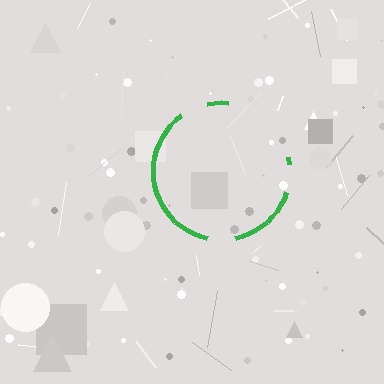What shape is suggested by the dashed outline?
The dashed outline suggests a circle.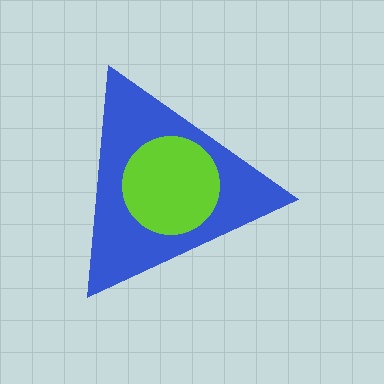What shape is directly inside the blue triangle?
The lime circle.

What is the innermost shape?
The lime circle.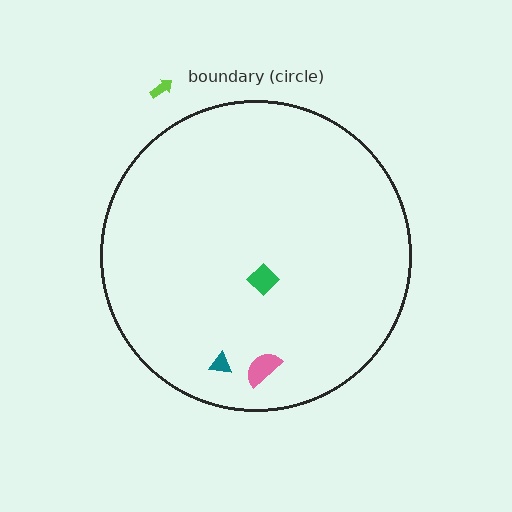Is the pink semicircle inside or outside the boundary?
Inside.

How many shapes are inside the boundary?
3 inside, 1 outside.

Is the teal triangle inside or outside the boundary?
Inside.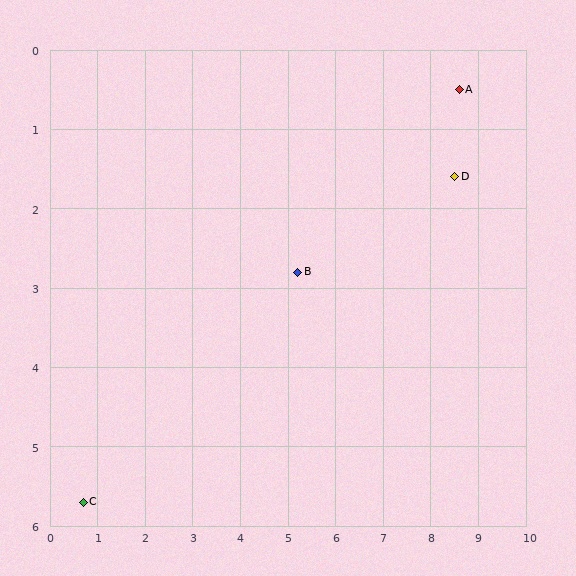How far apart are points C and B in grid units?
Points C and B are about 5.4 grid units apart.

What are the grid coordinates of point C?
Point C is at approximately (0.7, 5.7).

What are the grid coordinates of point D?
Point D is at approximately (8.5, 1.6).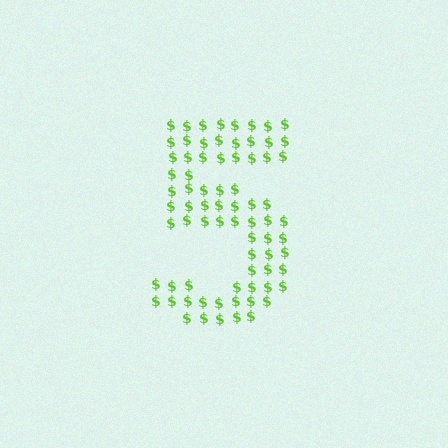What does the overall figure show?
The overall figure shows the digit 5.